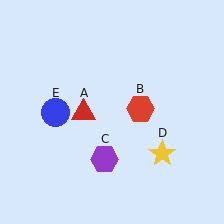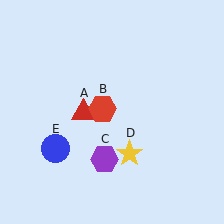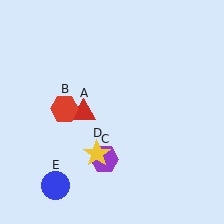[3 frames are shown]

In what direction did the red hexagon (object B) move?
The red hexagon (object B) moved left.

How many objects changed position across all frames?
3 objects changed position: red hexagon (object B), yellow star (object D), blue circle (object E).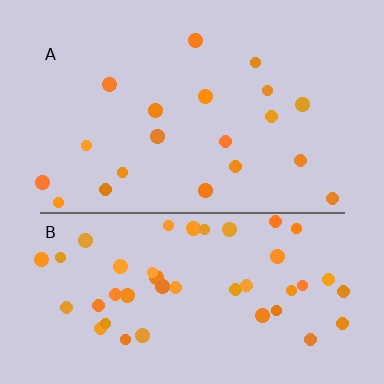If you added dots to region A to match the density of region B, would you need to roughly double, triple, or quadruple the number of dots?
Approximately double.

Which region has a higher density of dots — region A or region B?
B (the bottom).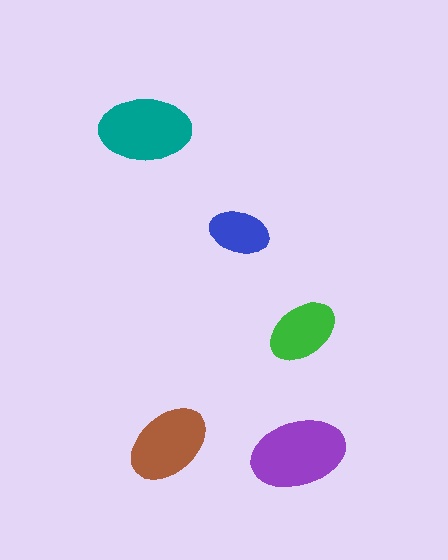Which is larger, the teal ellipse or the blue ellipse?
The teal one.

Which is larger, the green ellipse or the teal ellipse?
The teal one.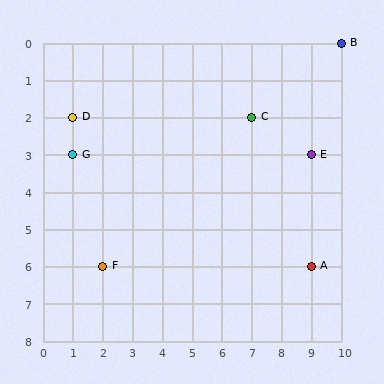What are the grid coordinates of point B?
Point B is at grid coordinates (10, 0).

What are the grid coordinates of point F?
Point F is at grid coordinates (2, 6).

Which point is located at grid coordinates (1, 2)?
Point D is at (1, 2).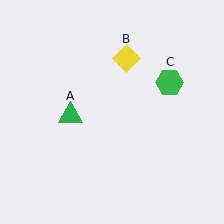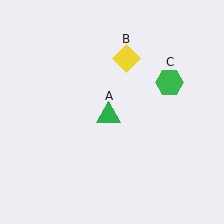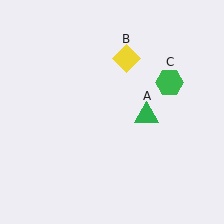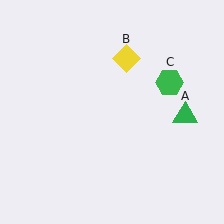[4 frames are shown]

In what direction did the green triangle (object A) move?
The green triangle (object A) moved right.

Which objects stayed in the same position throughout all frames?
Yellow diamond (object B) and green hexagon (object C) remained stationary.